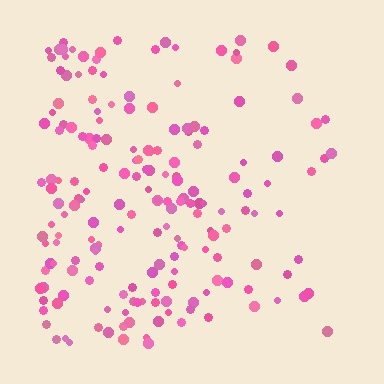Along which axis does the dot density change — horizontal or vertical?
Horizontal.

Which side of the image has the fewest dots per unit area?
The right.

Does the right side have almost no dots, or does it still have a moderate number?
Still a moderate number, just noticeably fewer than the left.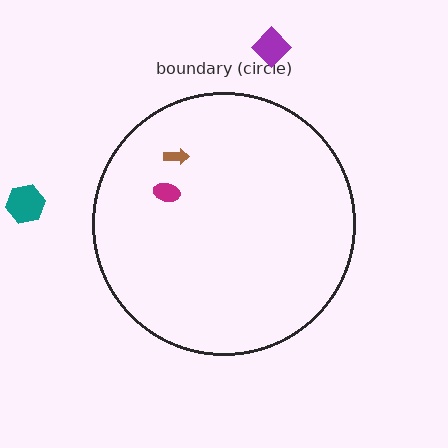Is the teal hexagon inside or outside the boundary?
Outside.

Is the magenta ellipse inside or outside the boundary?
Inside.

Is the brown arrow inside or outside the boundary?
Inside.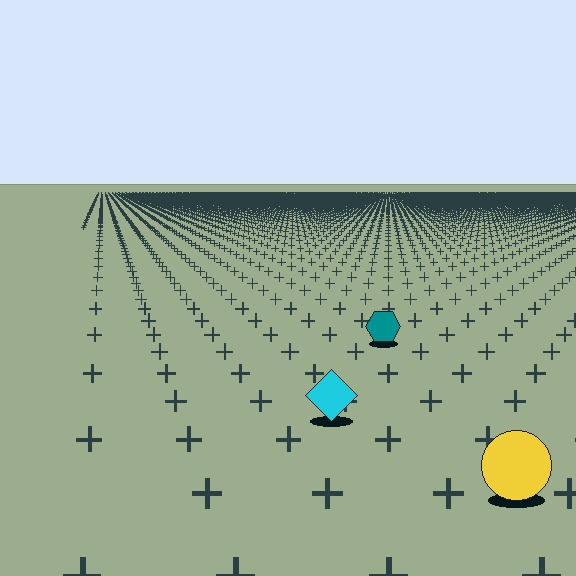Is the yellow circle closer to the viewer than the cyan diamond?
Yes. The yellow circle is closer — you can tell from the texture gradient: the ground texture is coarser near it.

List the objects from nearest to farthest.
From nearest to farthest: the yellow circle, the cyan diamond, the teal hexagon.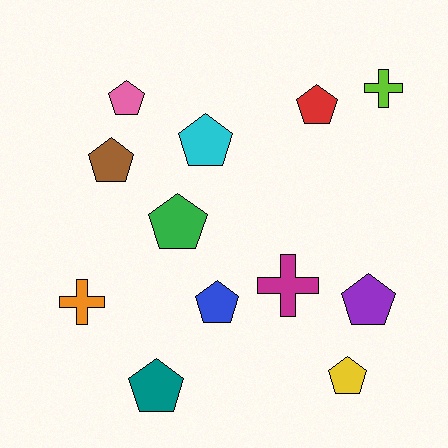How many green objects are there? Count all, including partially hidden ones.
There is 1 green object.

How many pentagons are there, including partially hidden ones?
There are 9 pentagons.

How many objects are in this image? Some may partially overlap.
There are 12 objects.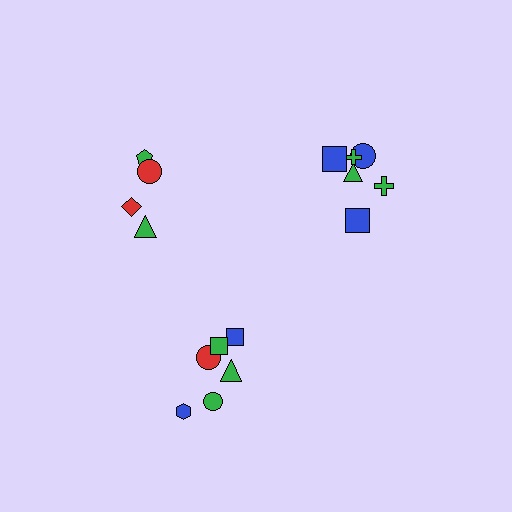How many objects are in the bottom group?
There are 6 objects.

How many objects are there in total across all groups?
There are 16 objects.